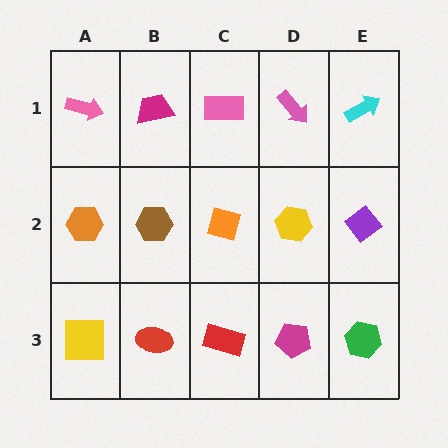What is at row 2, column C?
An orange square.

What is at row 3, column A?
A yellow square.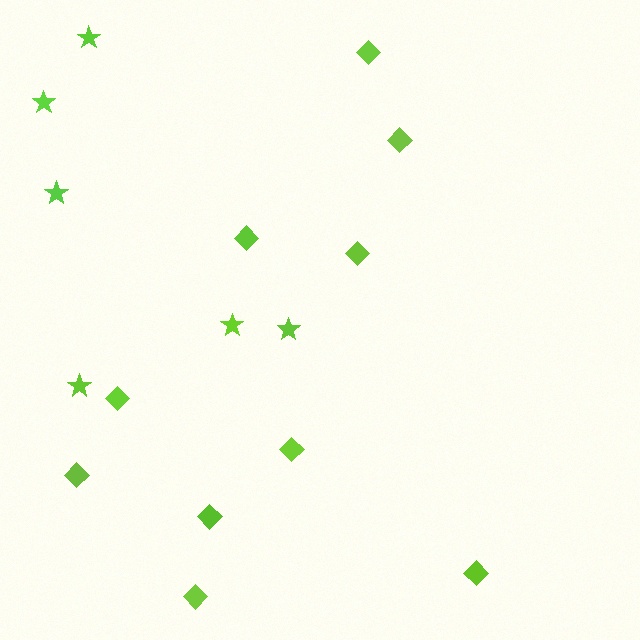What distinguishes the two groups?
There are 2 groups: one group of diamonds (10) and one group of stars (6).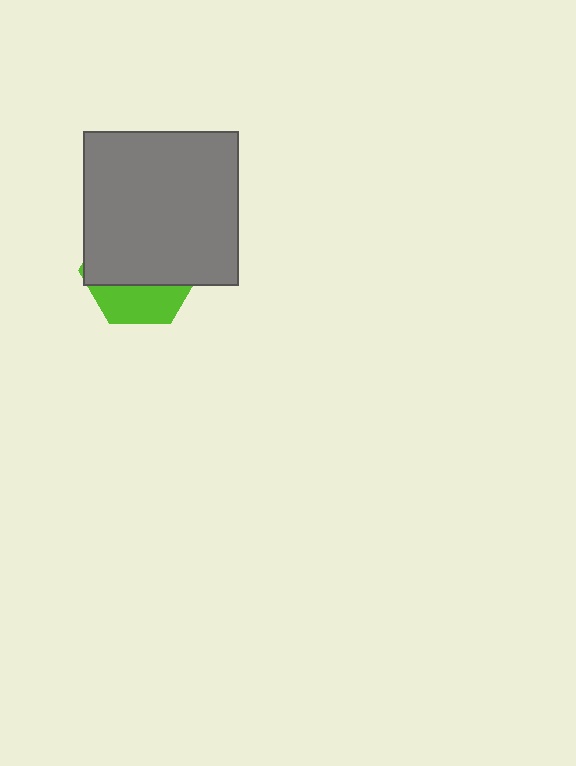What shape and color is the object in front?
The object in front is a gray square.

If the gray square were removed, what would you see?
You would see the complete lime hexagon.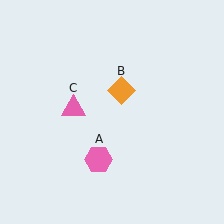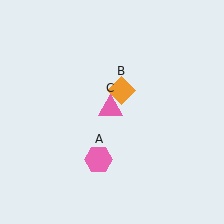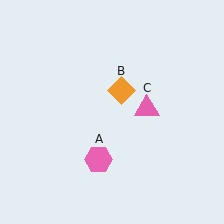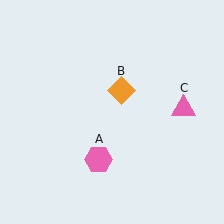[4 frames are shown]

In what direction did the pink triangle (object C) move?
The pink triangle (object C) moved right.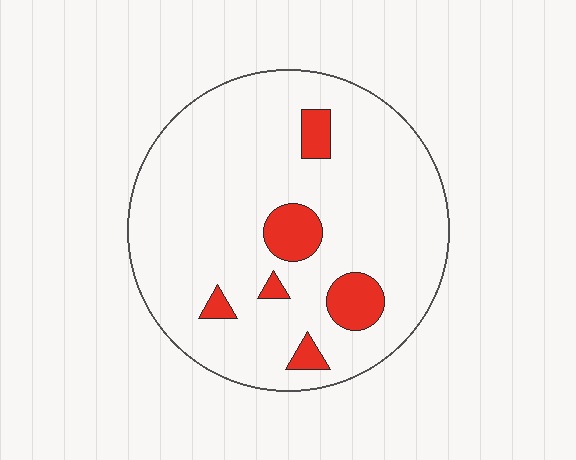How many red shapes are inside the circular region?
6.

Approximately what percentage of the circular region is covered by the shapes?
Approximately 10%.